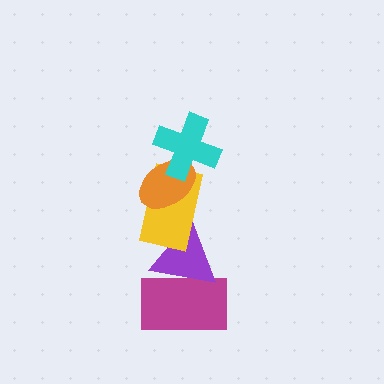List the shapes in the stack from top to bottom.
From top to bottom: the cyan cross, the orange ellipse, the yellow rectangle, the purple triangle, the magenta rectangle.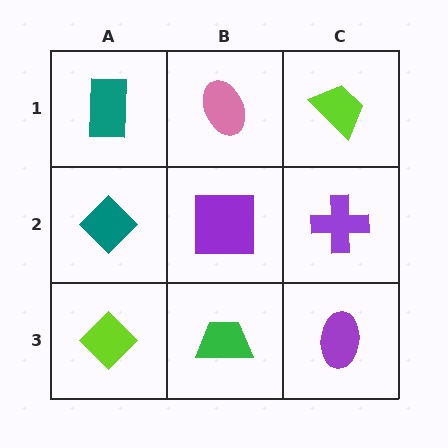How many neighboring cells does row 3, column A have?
2.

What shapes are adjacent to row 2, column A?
A teal rectangle (row 1, column A), a lime diamond (row 3, column A), a purple square (row 2, column B).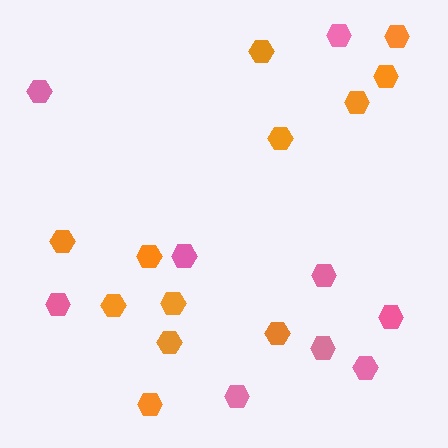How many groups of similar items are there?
There are 2 groups: one group of orange hexagons (12) and one group of pink hexagons (9).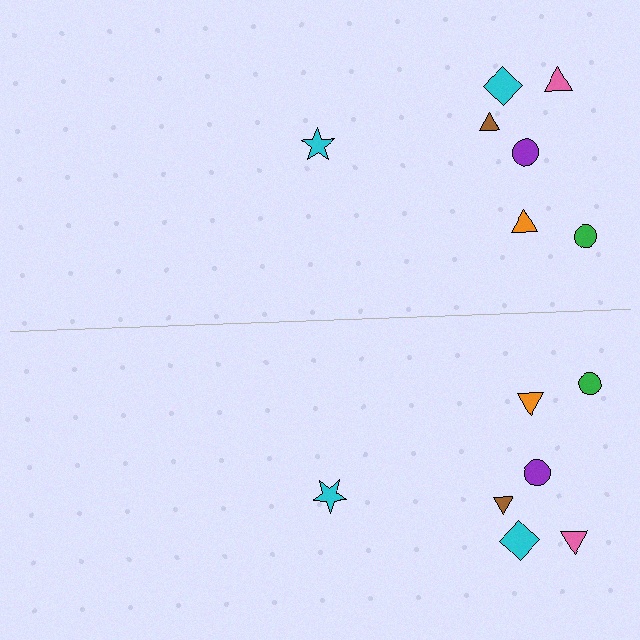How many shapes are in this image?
There are 14 shapes in this image.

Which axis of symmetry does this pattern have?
The pattern has a horizontal axis of symmetry running through the center of the image.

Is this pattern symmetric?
Yes, this pattern has bilateral (reflection) symmetry.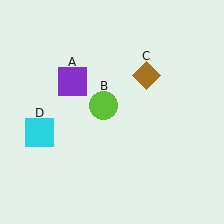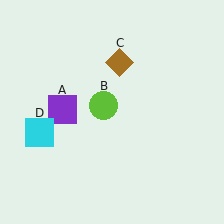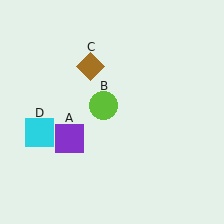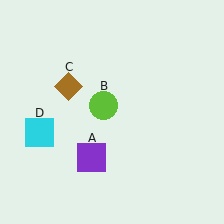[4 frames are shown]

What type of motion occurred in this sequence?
The purple square (object A), brown diamond (object C) rotated counterclockwise around the center of the scene.